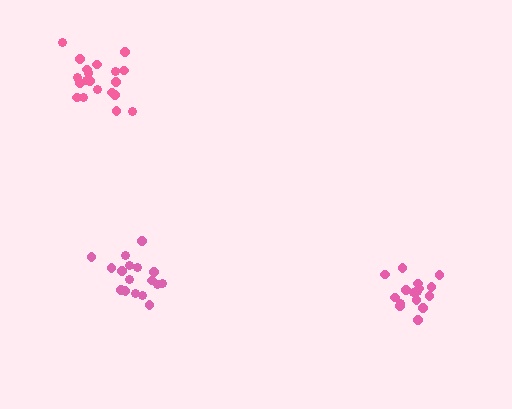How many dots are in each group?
Group 1: 17 dots, Group 2: 17 dots, Group 3: 20 dots (54 total).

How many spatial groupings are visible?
There are 3 spatial groupings.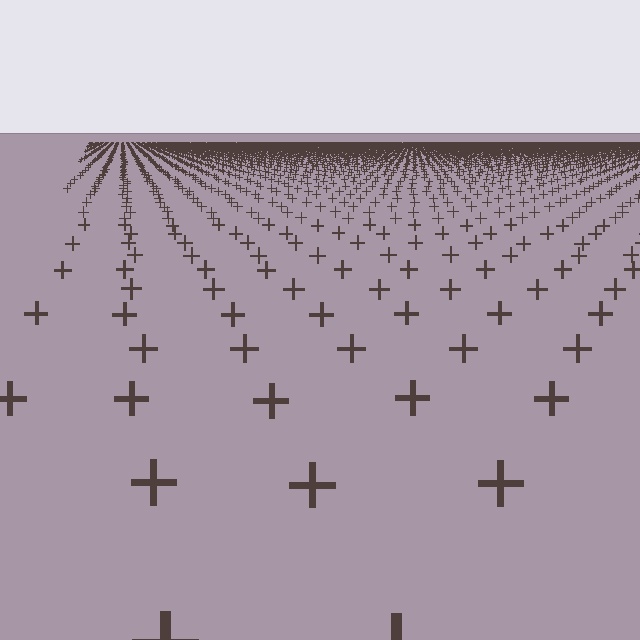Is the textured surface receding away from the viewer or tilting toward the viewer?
The surface is receding away from the viewer. Texture elements get smaller and denser toward the top.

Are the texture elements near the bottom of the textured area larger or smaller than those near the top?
Larger. Near the bottom, elements are closer to the viewer and appear at a bigger on-screen size.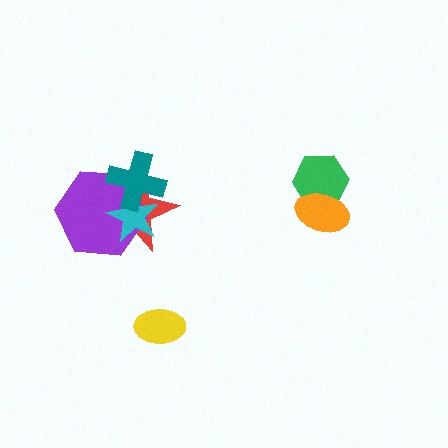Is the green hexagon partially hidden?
Yes, it is partially covered by another shape.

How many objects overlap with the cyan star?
3 objects overlap with the cyan star.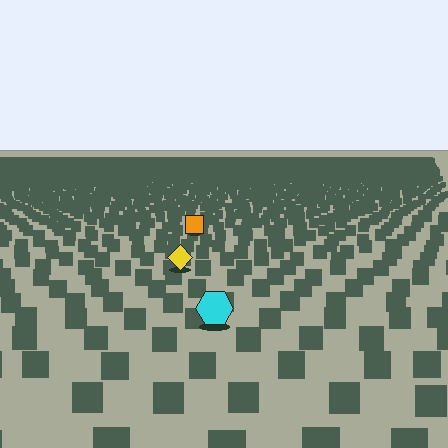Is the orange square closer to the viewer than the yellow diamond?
No. The yellow diamond is closer — you can tell from the texture gradient: the ground texture is coarser near it.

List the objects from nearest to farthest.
From nearest to farthest: the cyan hexagon, the yellow diamond, the orange square.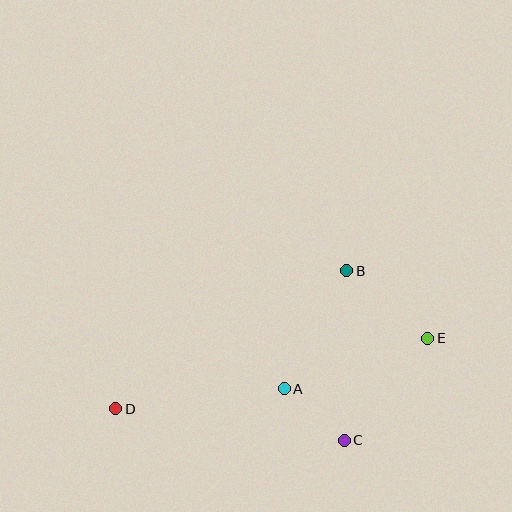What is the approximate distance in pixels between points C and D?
The distance between C and D is approximately 231 pixels.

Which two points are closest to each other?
Points A and C are closest to each other.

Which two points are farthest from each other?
Points D and E are farthest from each other.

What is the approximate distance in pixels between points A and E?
The distance between A and E is approximately 152 pixels.